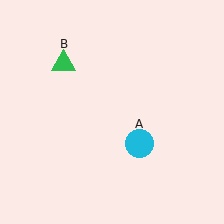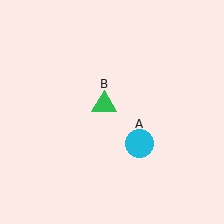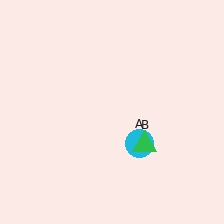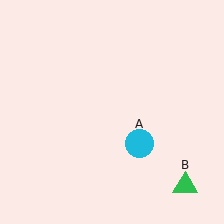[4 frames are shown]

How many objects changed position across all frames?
1 object changed position: green triangle (object B).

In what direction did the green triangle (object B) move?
The green triangle (object B) moved down and to the right.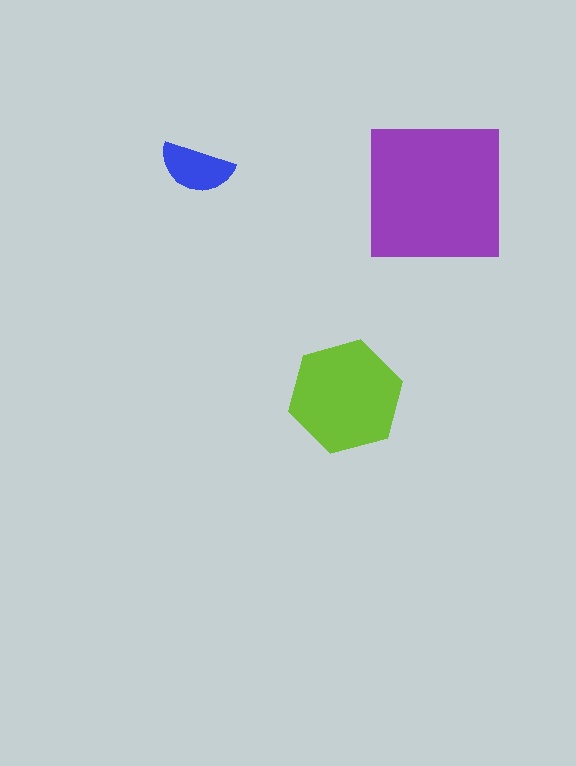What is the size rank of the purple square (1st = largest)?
1st.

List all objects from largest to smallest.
The purple square, the lime hexagon, the blue semicircle.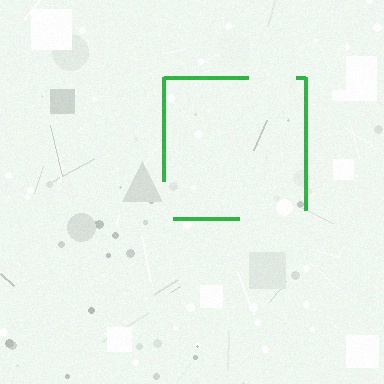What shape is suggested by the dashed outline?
The dashed outline suggests a square.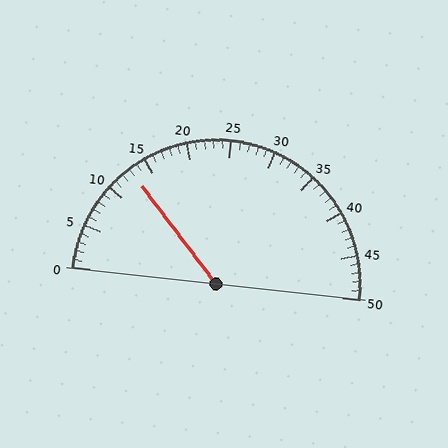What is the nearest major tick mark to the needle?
The nearest major tick mark is 15.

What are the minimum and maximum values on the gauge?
The gauge ranges from 0 to 50.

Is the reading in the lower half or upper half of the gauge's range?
The reading is in the lower half of the range (0 to 50).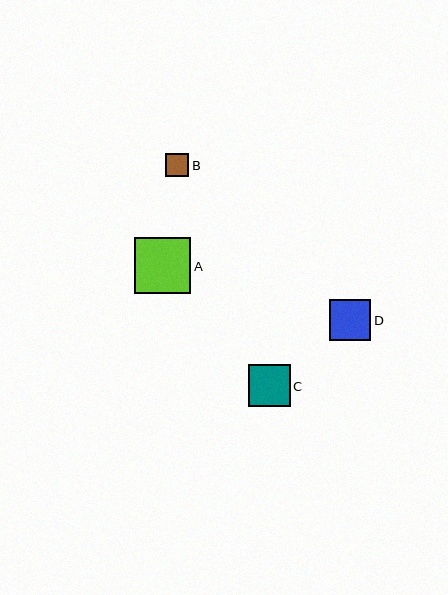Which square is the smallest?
Square B is the smallest with a size of approximately 23 pixels.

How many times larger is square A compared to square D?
Square A is approximately 1.4 times the size of square D.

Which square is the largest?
Square A is the largest with a size of approximately 56 pixels.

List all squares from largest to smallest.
From largest to smallest: A, C, D, B.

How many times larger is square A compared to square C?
Square A is approximately 1.3 times the size of square C.